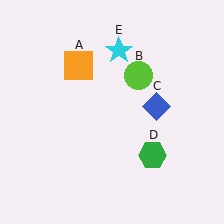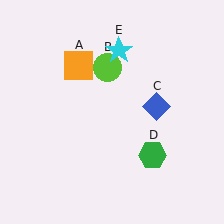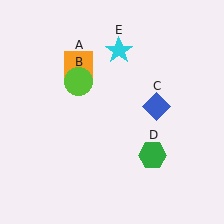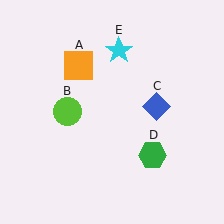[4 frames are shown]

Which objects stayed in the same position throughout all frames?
Orange square (object A) and blue diamond (object C) and green hexagon (object D) and cyan star (object E) remained stationary.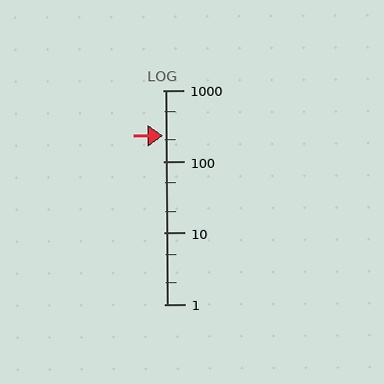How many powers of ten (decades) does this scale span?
The scale spans 3 decades, from 1 to 1000.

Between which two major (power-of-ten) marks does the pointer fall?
The pointer is between 100 and 1000.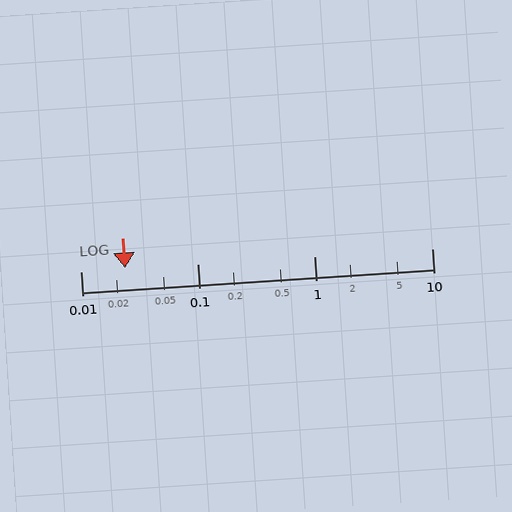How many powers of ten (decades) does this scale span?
The scale spans 3 decades, from 0.01 to 10.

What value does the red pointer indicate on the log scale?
The pointer indicates approximately 0.024.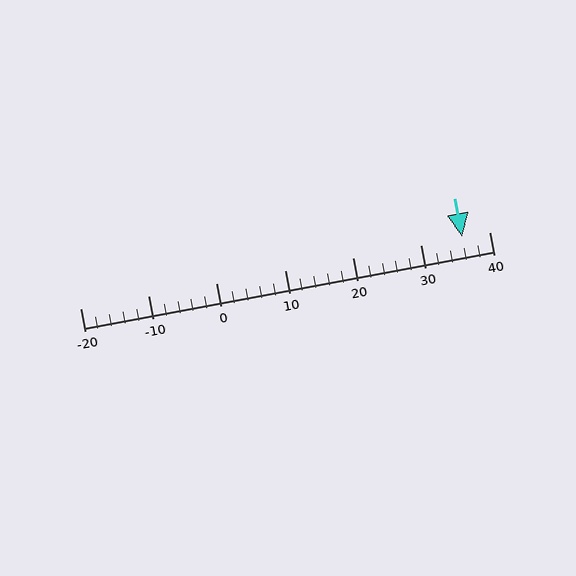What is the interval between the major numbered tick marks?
The major tick marks are spaced 10 units apart.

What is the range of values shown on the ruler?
The ruler shows values from -20 to 40.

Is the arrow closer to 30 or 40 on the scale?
The arrow is closer to 40.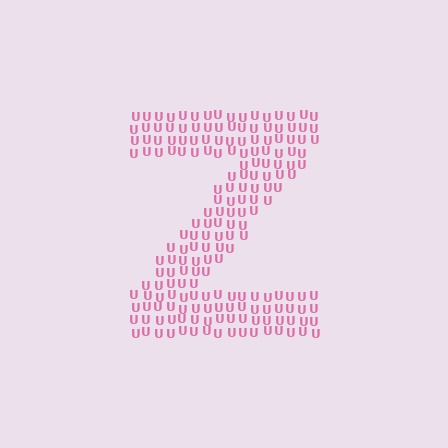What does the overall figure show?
The overall figure shows the letter Z.